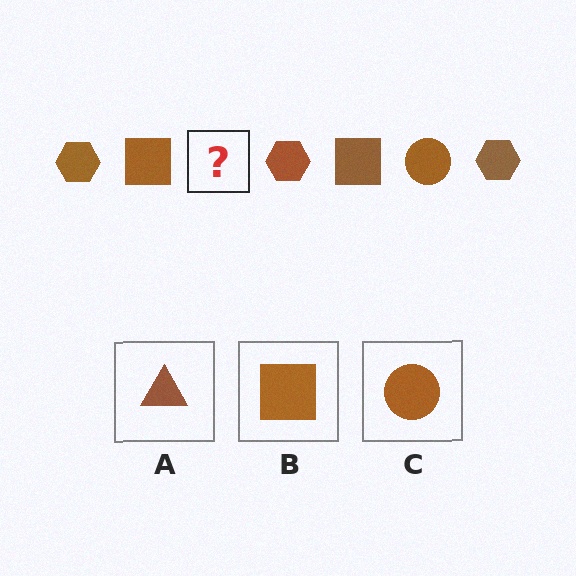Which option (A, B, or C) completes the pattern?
C.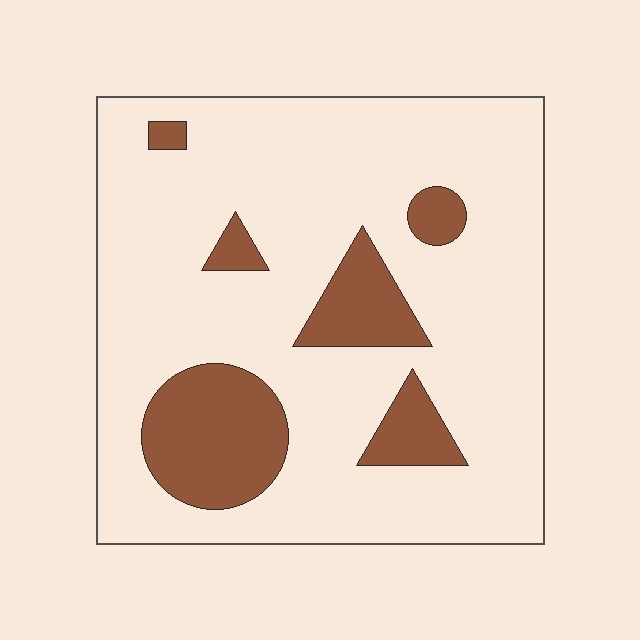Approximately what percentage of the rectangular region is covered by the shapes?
Approximately 20%.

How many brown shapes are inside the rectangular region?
6.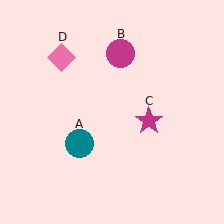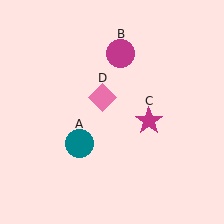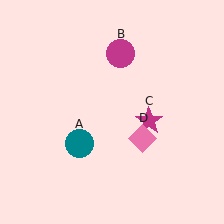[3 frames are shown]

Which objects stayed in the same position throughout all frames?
Teal circle (object A) and magenta circle (object B) and magenta star (object C) remained stationary.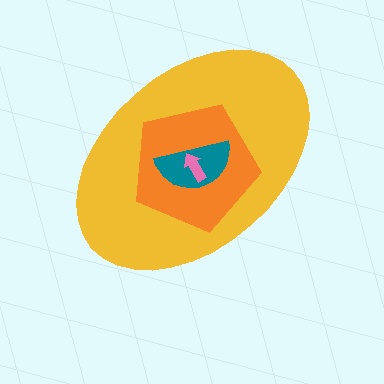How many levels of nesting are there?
4.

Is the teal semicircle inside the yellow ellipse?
Yes.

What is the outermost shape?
The yellow ellipse.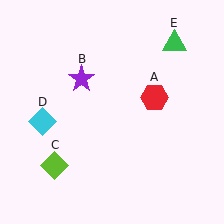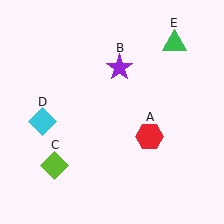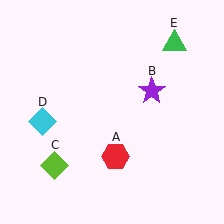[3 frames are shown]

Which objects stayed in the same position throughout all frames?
Lime diamond (object C) and cyan diamond (object D) and green triangle (object E) remained stationary.